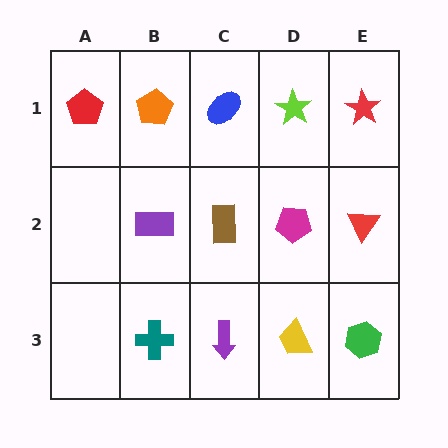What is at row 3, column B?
A teal cross.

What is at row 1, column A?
A red pentagon.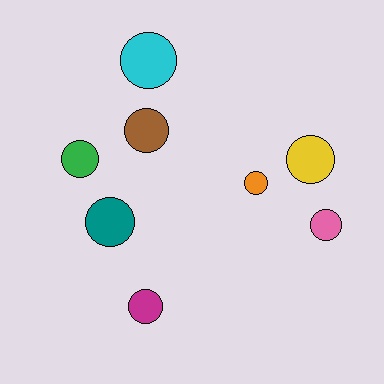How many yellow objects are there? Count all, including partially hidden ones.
There is 1 yellow object.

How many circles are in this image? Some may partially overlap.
There are 8 circles.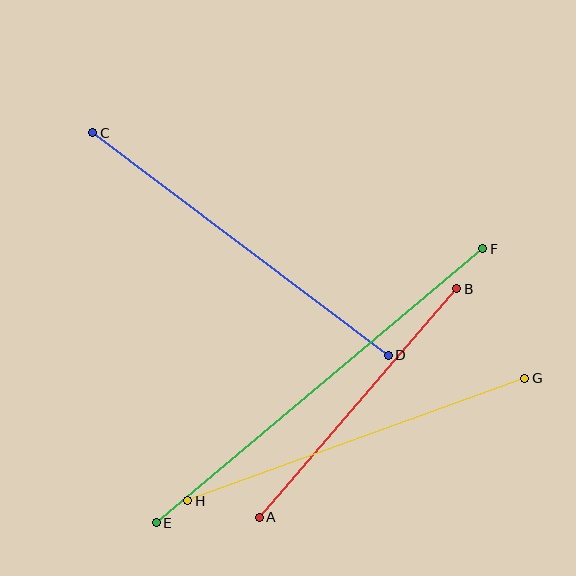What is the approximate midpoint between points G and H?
The midpoint is at approximately (356, 439) pixels.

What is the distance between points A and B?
The distance is approximately 302 pixels.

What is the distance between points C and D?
The distance is approximately 370 pixels.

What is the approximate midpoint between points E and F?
The midpoint is at approximately (320, 386) pixels.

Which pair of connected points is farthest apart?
Points E and F are farthest apart.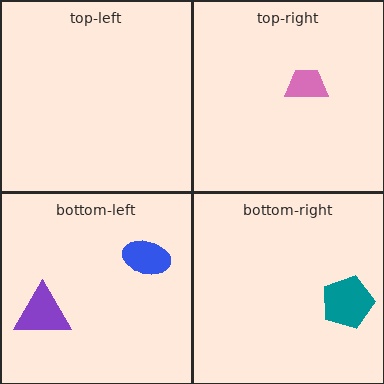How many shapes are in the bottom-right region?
1.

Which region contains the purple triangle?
The bottom-left region.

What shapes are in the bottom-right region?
The teal pentagon.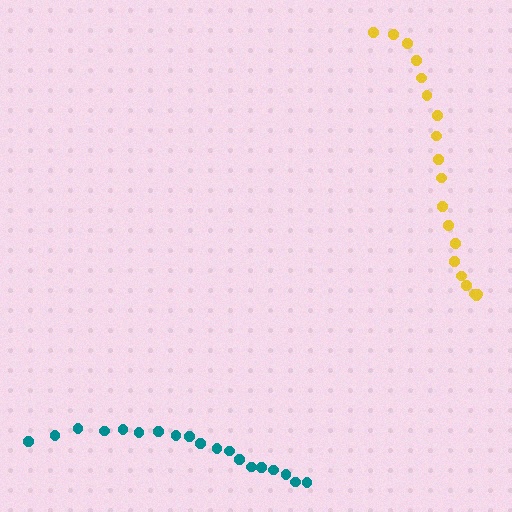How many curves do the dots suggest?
There are 2 distinct paths.